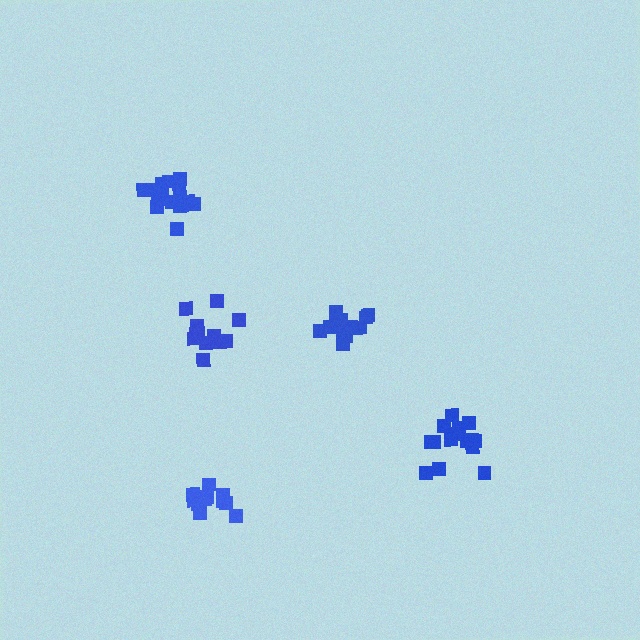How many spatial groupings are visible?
There are 5 spatial groupings.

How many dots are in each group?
Group 1: 12 dots, Group 2: 15 dots, Group 3: 13 dots, Group 4: 11 dots, Group 5: 15 dots (66 total).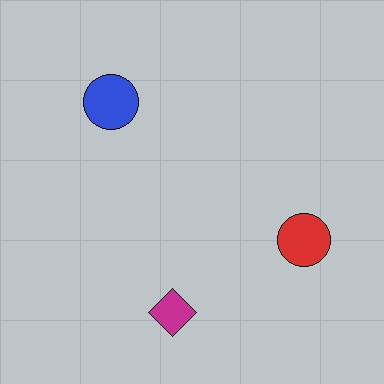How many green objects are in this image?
There are no green objects.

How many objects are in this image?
There are 3 objects.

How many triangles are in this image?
There are no triangles.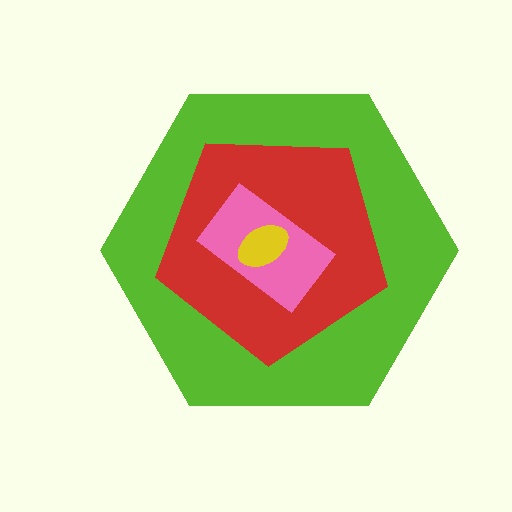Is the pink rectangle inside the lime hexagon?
Yes.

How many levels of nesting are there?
4.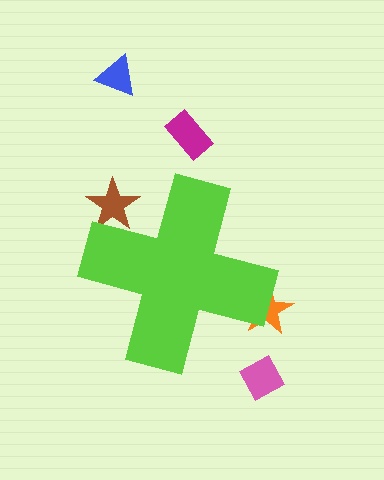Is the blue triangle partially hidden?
No, the blue triangle is fully visible.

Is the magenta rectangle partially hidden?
No, the magenta rectangle is fully visible.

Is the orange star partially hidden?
Yes, the orange star is partially hidden behind the lime cross.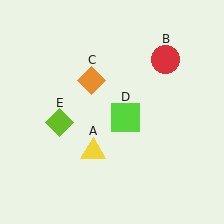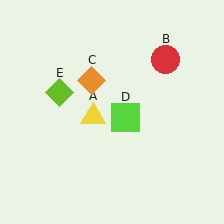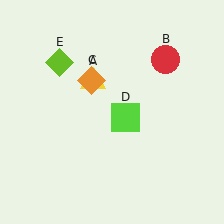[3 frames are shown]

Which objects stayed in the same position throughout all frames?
Red circle (object B) and orange diamond (object C) and lime square (object D) remained stationary.